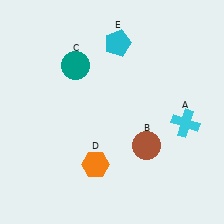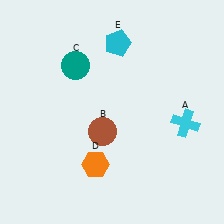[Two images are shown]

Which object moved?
The brown circle (B) moved left.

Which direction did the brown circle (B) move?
The brown circle (B) moved left.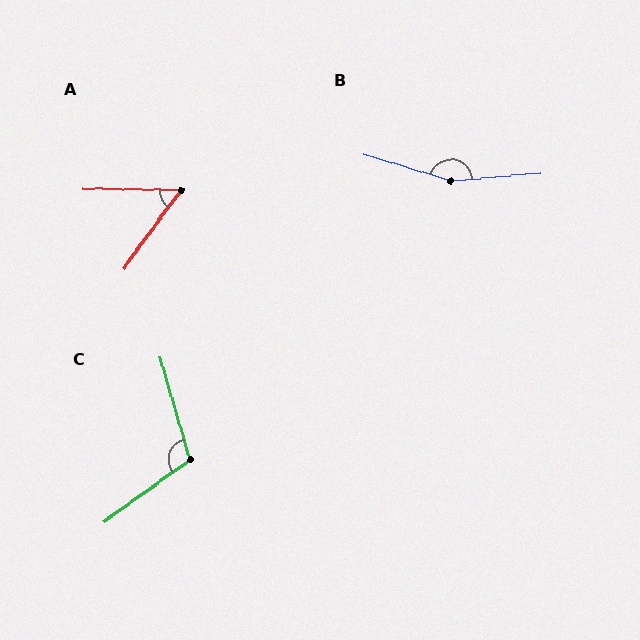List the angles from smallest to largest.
A (55°), C (110°), B (158°).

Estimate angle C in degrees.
Approximately 110 degrees.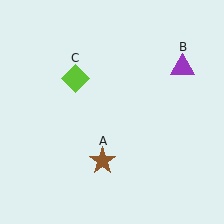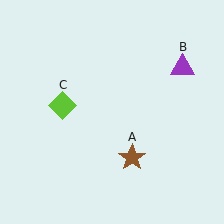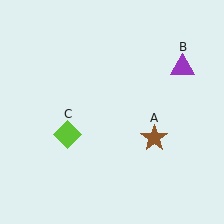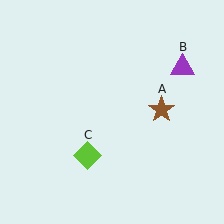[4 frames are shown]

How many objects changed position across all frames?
2 objects changed position: brown star (object A), lime diamond (object C).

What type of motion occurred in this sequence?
The brown star (object A), lime diamond (object C) rotated counterclockwise around the center of the scene.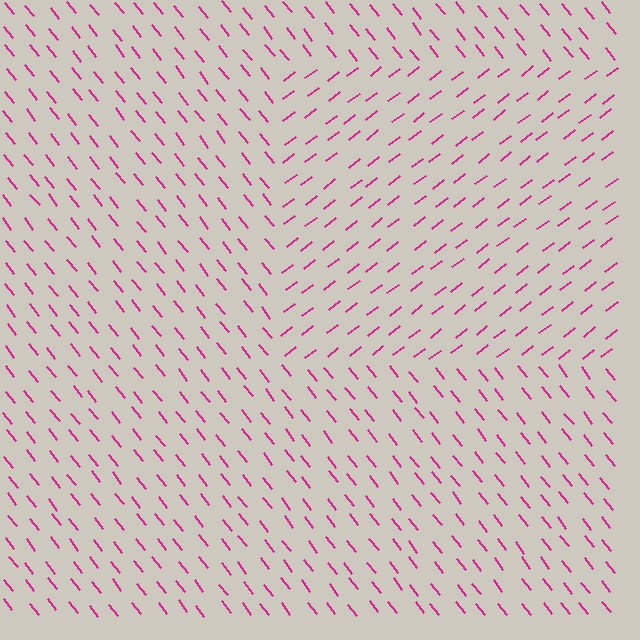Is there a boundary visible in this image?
Yes, there is a texture boundary formed by a change in line orientation.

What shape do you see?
I see a rectangle.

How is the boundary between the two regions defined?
The boundary is defined purely by a change in line orientation (approximately 90 degrees difference). All lines are the same color and thickness.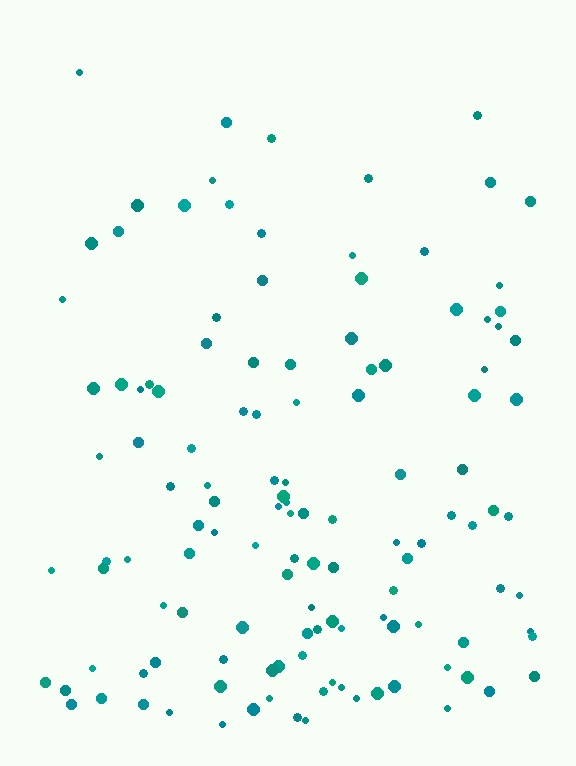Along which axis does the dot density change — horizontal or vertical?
Vertical.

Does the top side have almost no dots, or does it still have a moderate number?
Still a moderate number, just noticeably fewer than the bottom.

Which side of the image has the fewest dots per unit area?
The top.